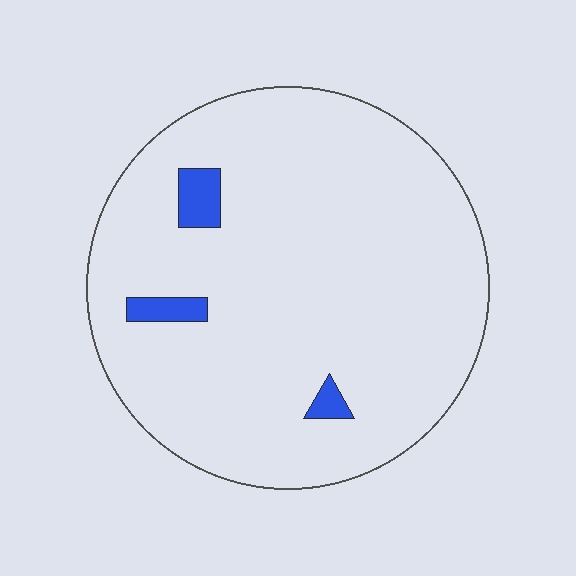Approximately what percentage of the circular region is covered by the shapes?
Approximately 5%.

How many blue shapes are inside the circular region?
3.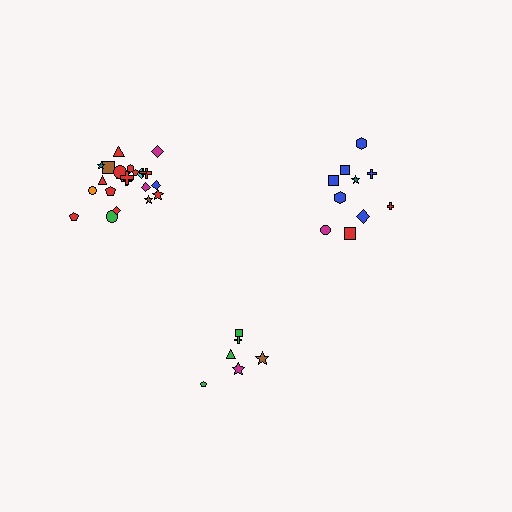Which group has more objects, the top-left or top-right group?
The top-left group.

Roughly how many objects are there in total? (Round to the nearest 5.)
Roughly 40 objects in total.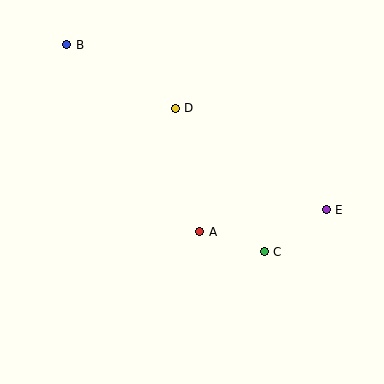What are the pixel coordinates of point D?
Point D is at (175, 108).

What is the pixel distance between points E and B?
The distance between E and B is 308 pixels.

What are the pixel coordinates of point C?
Point C is at (264, 252).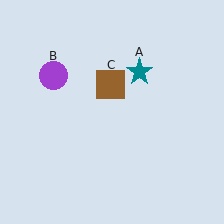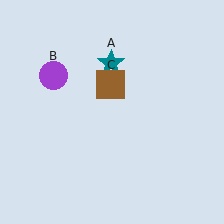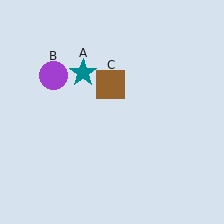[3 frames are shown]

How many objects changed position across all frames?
1 object changed position: teal star (object A).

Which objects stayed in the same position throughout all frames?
Purple circle (object B) and brown square (object C) remained stationary.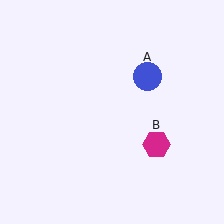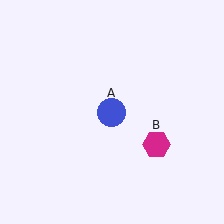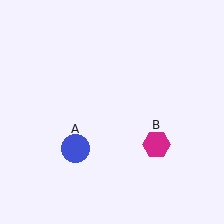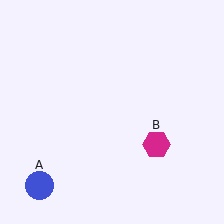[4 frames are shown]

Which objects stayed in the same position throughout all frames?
Magenta hexagon (object B) remained stationary.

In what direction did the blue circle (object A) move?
The blue circle (object A) moved down and to the left.